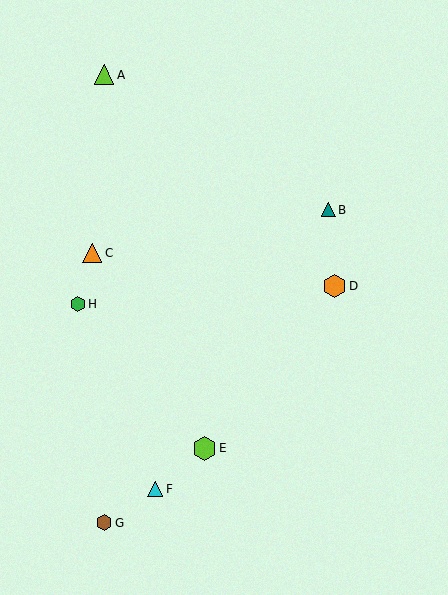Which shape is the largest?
The lime hexagon (labeled E) is the largest.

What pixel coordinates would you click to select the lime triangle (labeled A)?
Click at (104, 75) to select the lime triangle A.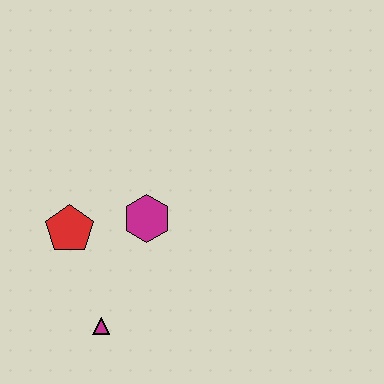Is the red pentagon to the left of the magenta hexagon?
Yes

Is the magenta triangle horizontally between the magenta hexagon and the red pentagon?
Yes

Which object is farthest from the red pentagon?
The magenta triangle is farthest from the red pentagon.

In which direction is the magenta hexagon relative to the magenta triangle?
The magenta hexagon is above the magenta triangle.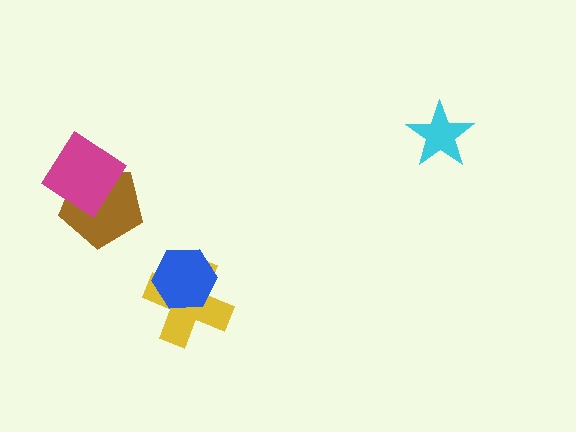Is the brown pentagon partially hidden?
Yes, it is partially covered by another shape.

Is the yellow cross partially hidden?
Yes, it is partially covered by another shape.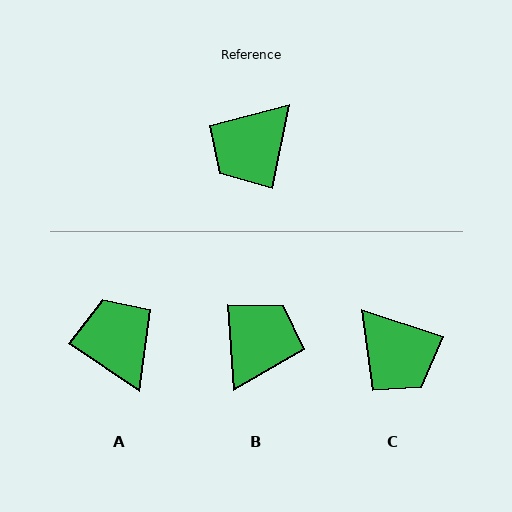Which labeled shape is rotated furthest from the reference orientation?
B, about 165 degrees away.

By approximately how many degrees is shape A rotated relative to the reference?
Approximately 113 degrees clockwise.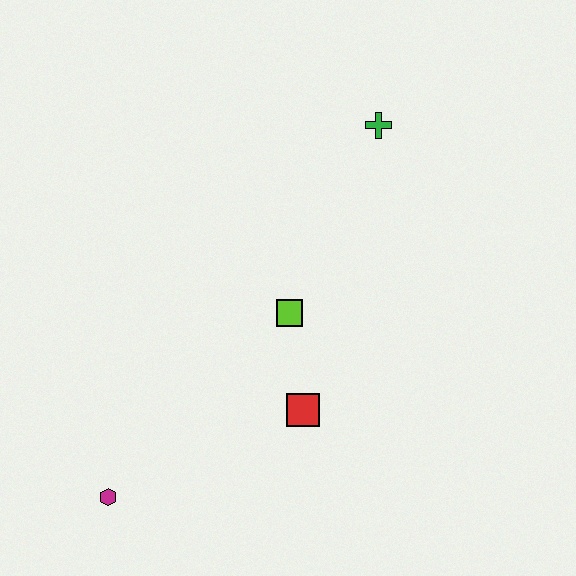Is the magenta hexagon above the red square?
No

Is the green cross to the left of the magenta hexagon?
No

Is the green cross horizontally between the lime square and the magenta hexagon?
No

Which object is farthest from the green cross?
The magenta hexagon is farthest from the green cross.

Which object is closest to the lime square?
The red square is closest to the lime square.